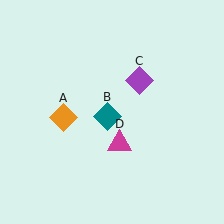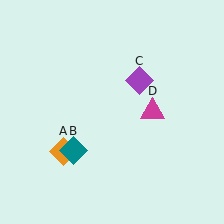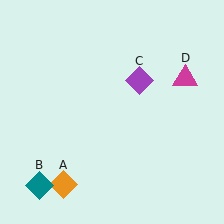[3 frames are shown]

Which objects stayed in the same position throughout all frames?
Purple diamond (object C) remained stationary.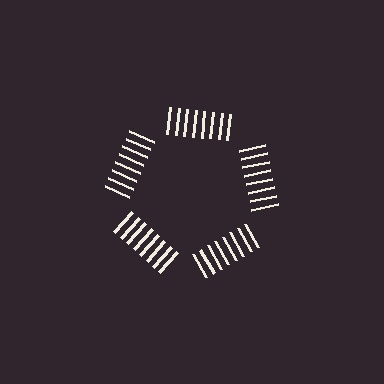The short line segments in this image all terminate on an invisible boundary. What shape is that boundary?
An illusory pentagon — the line segments terminate on its edges but no continuous stroke is drawn.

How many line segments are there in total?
40 — 8 along each of the 5 edges.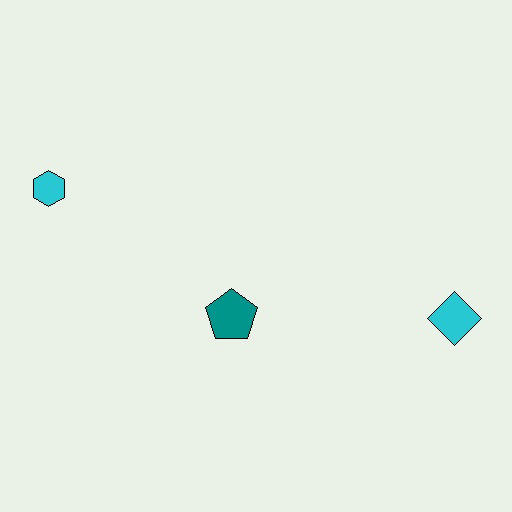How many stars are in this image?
There are no stars.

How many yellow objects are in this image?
There are no yellow objects.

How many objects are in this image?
There are 3 objects.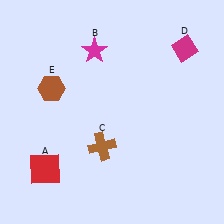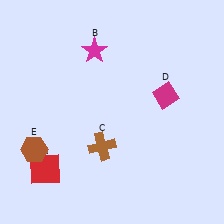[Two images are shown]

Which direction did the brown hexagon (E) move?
The brown hexagon (E) moved down.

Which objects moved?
The objects that moved are: the magenta diamond (D), the brown hexagon (E).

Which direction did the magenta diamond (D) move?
The magenta diamond (D) moved down.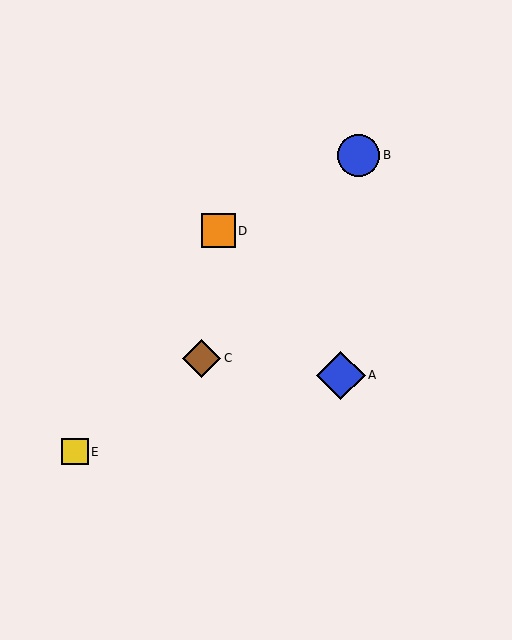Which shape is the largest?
The blue diamond (labeled A) is the largest.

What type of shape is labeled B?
Shape B is a blue circle.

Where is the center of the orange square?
The center of the orange square is at (218, 231).